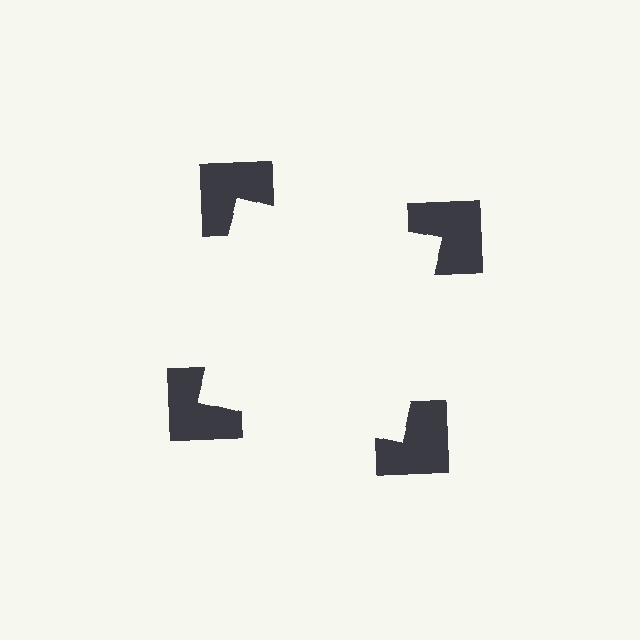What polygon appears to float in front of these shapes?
An illusory square — its edges are inferred from the aligned wedge cuts in the notched squares, not physically drawn.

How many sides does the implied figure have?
4 sides.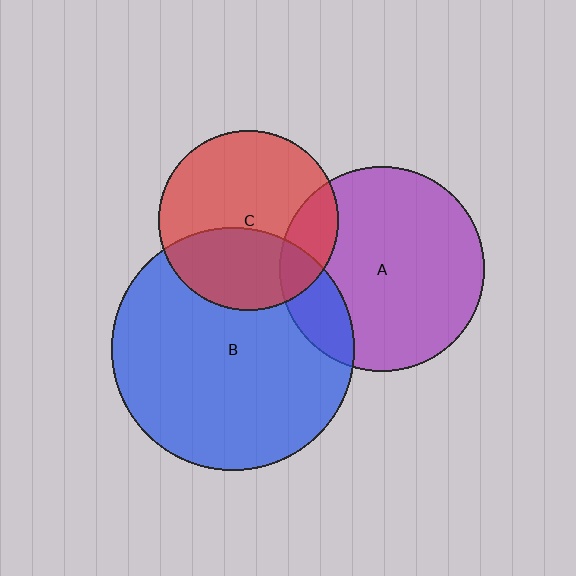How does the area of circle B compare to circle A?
Approximately 1.4 times.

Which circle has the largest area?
Circle B (blue).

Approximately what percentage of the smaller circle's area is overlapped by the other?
Approximately 15%.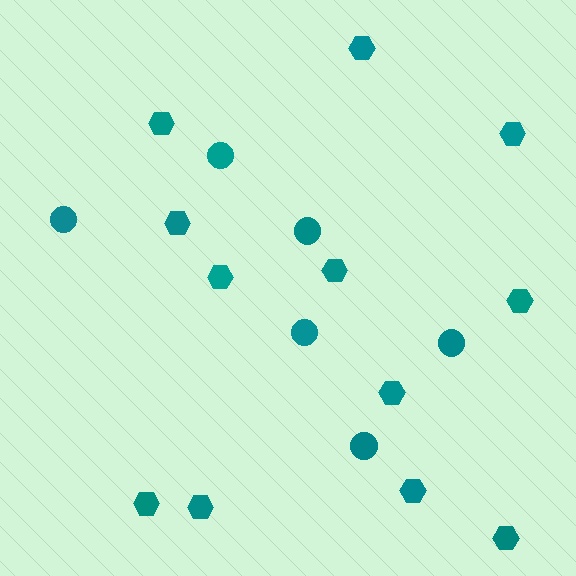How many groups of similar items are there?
There are 2 groups: one group of circles (6) and one group of hexagons (12).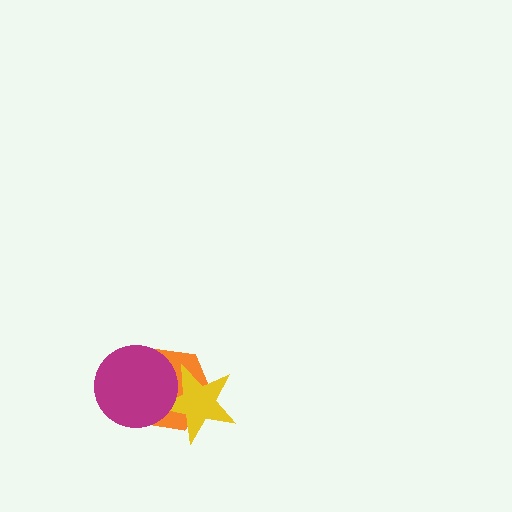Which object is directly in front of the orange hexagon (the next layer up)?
The yellow star is directly in front of the orange hexagon.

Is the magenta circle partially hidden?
No, no other shape covers it.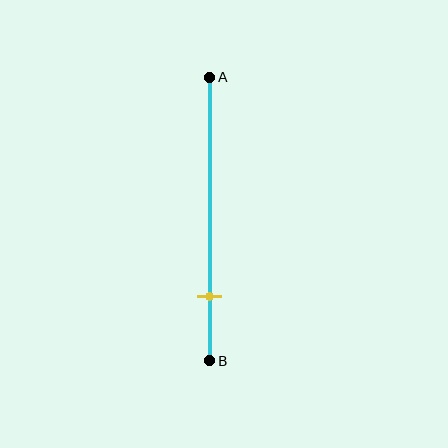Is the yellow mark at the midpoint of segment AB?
No, the mark is at about 75% from A, not at the 50% midpoint.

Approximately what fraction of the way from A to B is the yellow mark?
The yellow mark is approximately 75% of the way from A to B.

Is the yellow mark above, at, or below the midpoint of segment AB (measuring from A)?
The yellow mark is below the midpoint of segment AB.